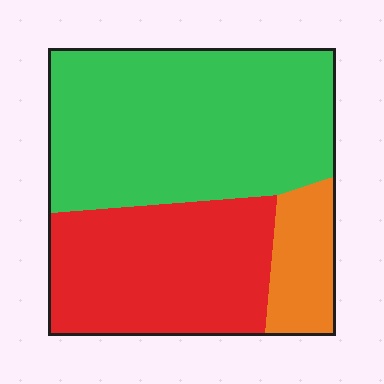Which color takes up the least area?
Orange, at roughly 10%.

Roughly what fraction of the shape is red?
Red takes up about one third (1/3) of the shape.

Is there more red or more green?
Green.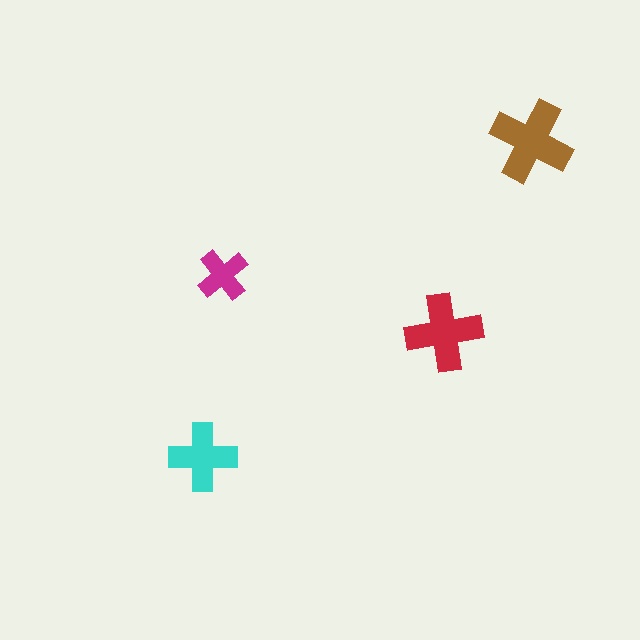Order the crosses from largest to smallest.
the brown one, the red one, the cyan one, the magenta one.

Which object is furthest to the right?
The brown cross is rightmost.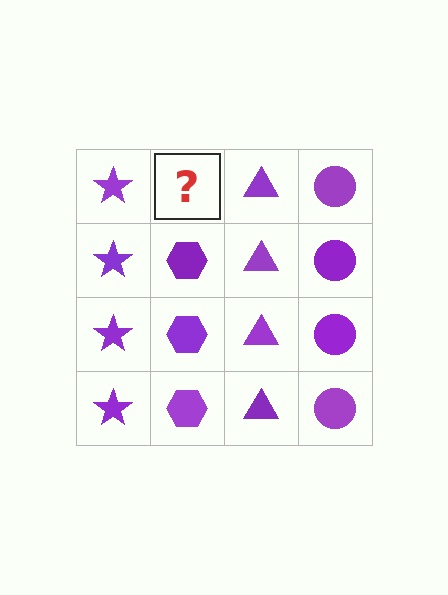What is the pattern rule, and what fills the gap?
The rule is that each column has a consistent shape. The gap should be filled with a purple hexagon.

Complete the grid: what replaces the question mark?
The question mark should be replaced with a purple hexagon.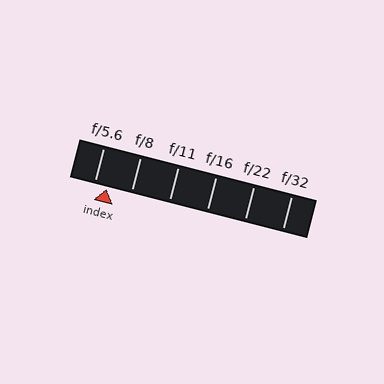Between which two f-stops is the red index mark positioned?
The index mark is between f/5.6 and f/8.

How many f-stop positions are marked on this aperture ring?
There are 6 f-stop positions marked.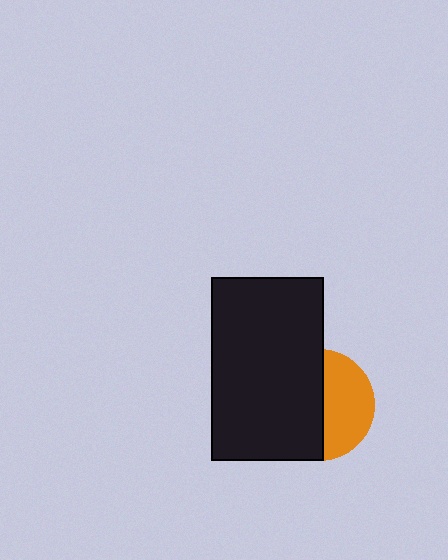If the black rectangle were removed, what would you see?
You would see the complete orange circle.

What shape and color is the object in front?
The object in front is a black rectangle.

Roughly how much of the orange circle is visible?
A small part of it is visible (roughly 45%).